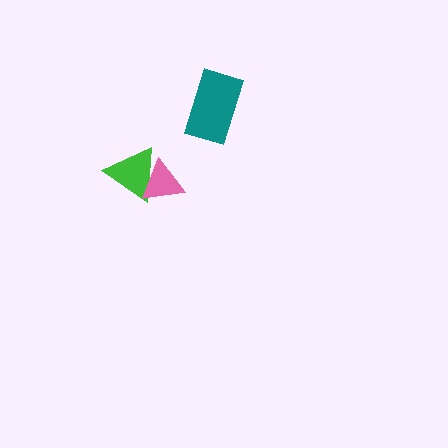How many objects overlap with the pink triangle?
1 object overlaps with the pink triangle.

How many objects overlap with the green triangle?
1 object overlaps with the green triangle.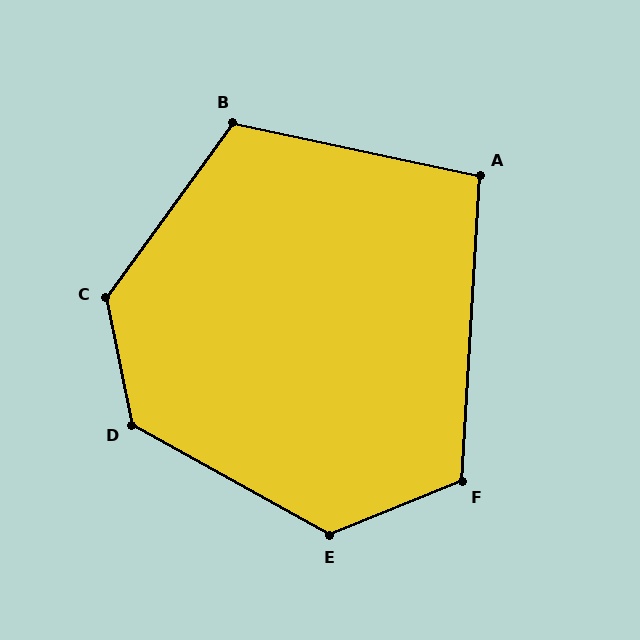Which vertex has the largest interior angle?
C, at approximately 132 degrees.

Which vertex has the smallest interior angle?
A, at approximately 99 degrees.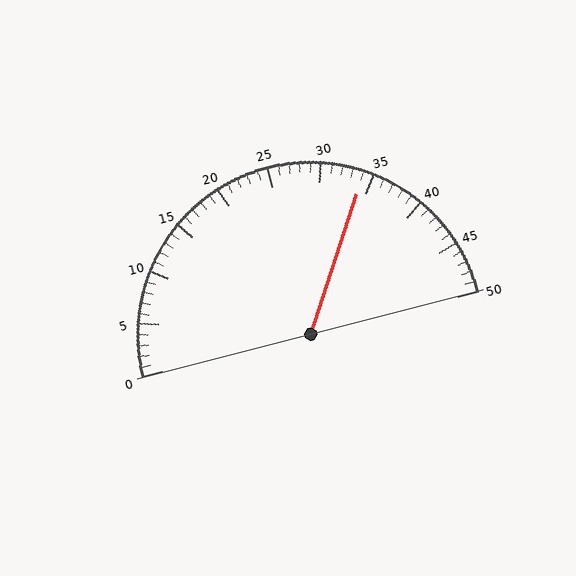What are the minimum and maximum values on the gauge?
The gauge ranges from 0 to 50.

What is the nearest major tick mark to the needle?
The nearest major tick mark is 35.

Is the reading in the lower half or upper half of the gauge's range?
The reading is in the upper half of the range (0 to 50).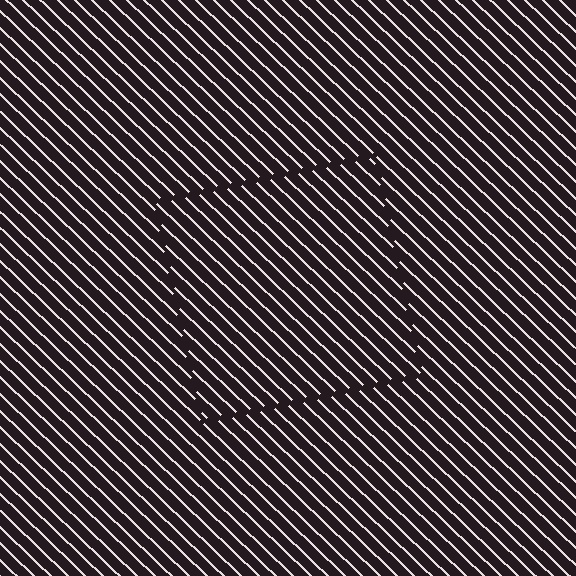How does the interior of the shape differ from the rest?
The interior of the shape contains the same grating, shifted by half a period — the contour is defined by the phase discontinuity where line-ends from the inner and outer gratings abut.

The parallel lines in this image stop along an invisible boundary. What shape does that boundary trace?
An illusory square. The interior of the shape contains the same grating, shifted by half a period — the contour is defined by the phase discontinuity where line-ends from the inner and outer gratings abut.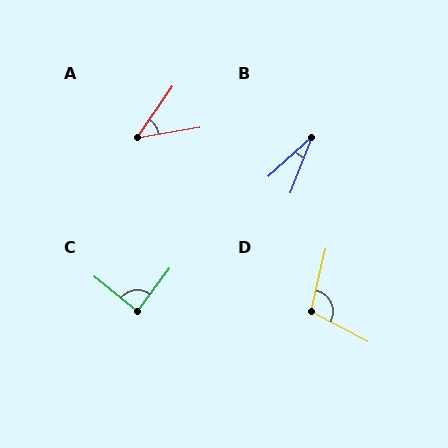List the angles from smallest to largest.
B (27°), A (46°), C (88°), D (104°).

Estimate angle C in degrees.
Approximately 88 degrees.